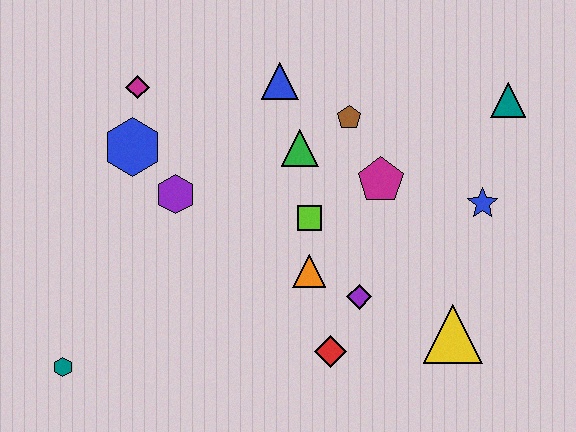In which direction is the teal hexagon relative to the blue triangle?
The teal hexagon is below the blue triangle.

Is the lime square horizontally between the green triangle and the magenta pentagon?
Yes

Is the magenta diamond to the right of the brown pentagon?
No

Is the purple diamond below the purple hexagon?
Yes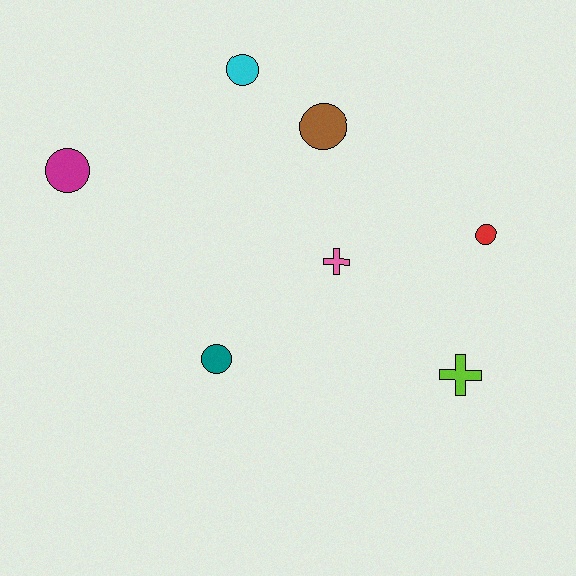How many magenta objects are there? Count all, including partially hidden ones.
There is 1 magenta object.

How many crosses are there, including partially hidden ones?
There are 2 crosses.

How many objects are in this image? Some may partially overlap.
There are 7 objects.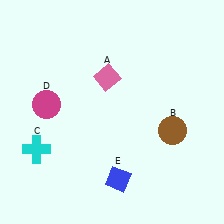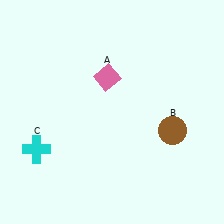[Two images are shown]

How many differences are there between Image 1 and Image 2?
There are 2 differences between the two images.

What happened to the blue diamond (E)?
The blue diamond (E) was removed in Image 2. It was in the bottom-right area of Image 1.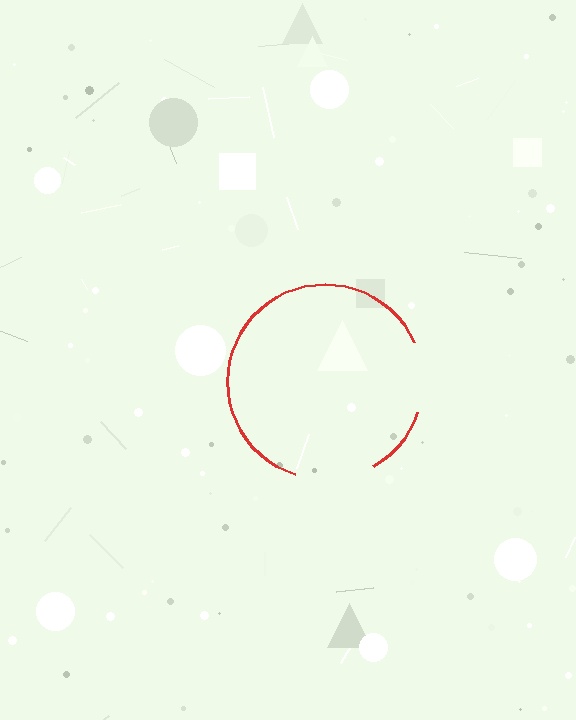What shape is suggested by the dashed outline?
The dashed outline suggests a circle.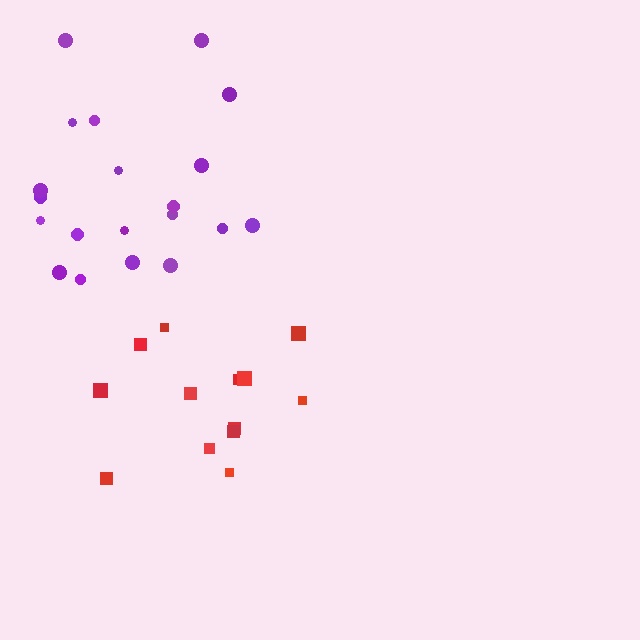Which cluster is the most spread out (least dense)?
Purple.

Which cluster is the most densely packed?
Red.